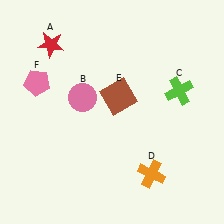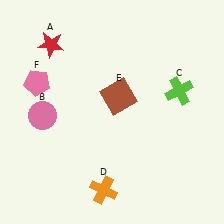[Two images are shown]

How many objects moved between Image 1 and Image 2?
2 objects moved between the two images.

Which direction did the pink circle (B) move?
The pink circle (B) moved left.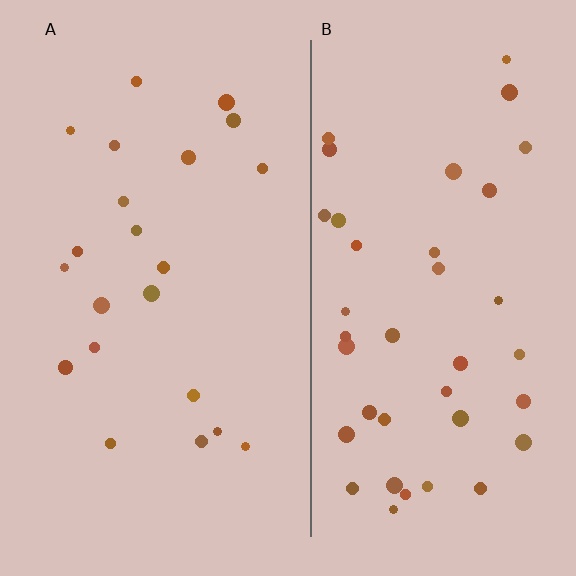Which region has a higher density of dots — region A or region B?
B (the right).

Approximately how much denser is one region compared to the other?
Approximately 1.8× — region B over region A.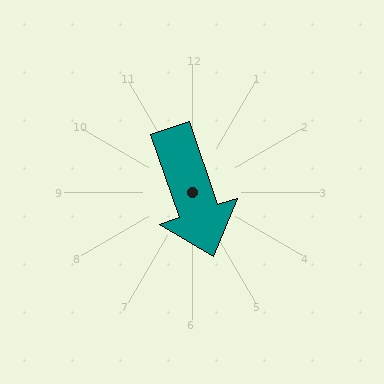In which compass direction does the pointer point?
South.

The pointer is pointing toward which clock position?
Roughly 5 o'clock.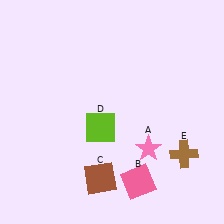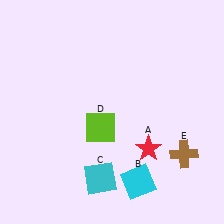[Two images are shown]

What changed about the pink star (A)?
In Image 1, A is pink. In Image 2, it changed to red.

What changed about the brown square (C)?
In Image 1, C is brown. In Image 2, it changed to cyan.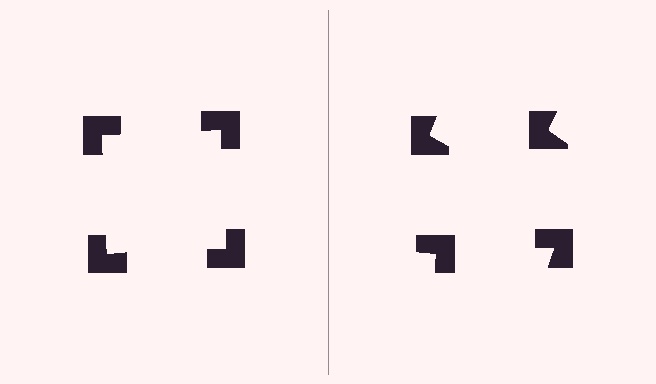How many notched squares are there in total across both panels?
8 — 4 on each side.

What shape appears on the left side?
An illusory square.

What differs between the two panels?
The notched squares are positioned identically on both sides; only the wedge orientations differ. On the left they align to a square; on the right they are misaligned.